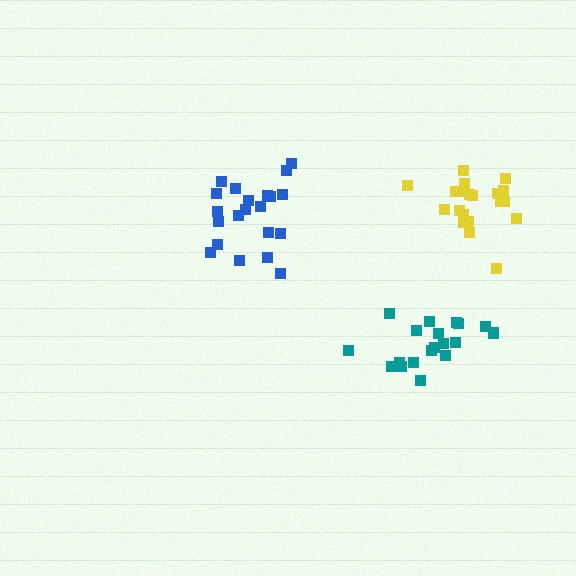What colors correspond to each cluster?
The clusters are colored: teal, blue, yellow.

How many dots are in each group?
Group 1: 19 dots, Group 2: 21 dots, Group 3: 20 dots (60 total).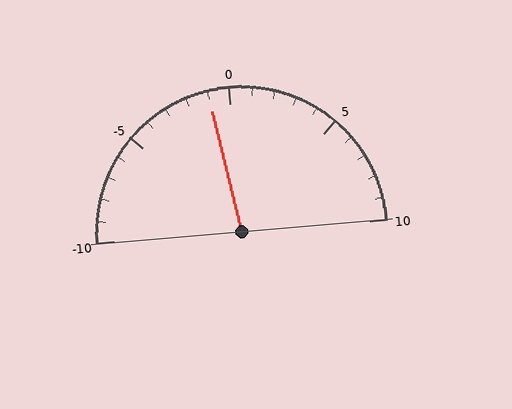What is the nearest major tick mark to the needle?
The nearest major tick mark is 0.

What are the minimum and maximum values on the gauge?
The gauge ranges from -10 to 10.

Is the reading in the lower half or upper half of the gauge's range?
The reading is in the lower half of the range (-10 to 10).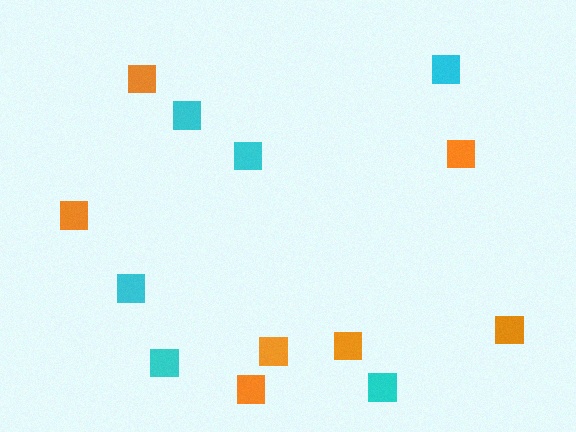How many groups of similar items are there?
There are 2 groups: one group of orange squares (7) and one group of cyan squares (6).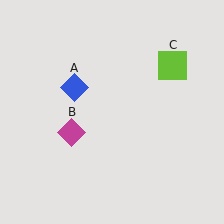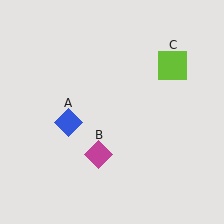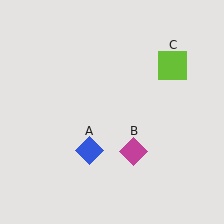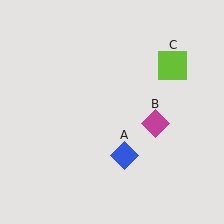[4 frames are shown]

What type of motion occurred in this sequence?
The blue diamond (object A), magenta diamond (object B) rotated counterclockwise around the center of the scene.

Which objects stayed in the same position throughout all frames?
Lime square (object C) remained stationary.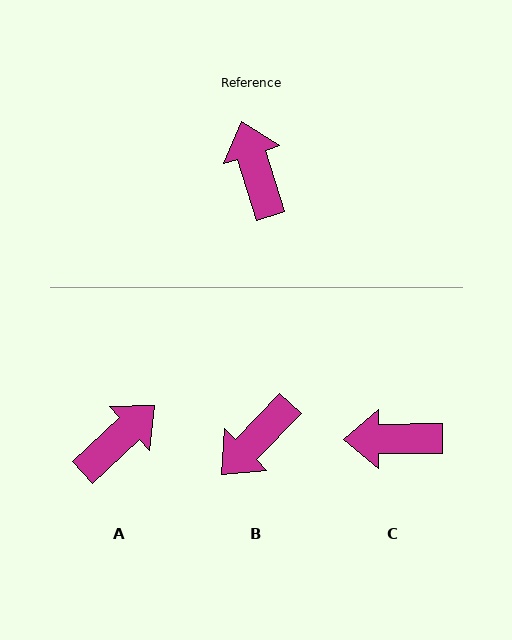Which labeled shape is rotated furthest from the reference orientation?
B, about 119 degrees away.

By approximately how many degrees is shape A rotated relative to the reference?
Approximately 64 degrees clockwise.